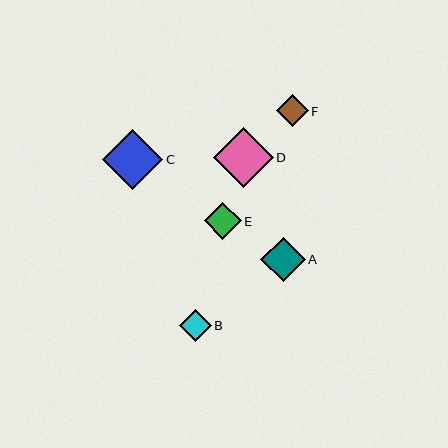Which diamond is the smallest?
Diamond B is the smallest with a size of approximately 31 pixels.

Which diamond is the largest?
Diamond D is the largest with a size of approximately 60 pixels.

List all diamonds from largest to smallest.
From largest to smallest: D, C, A, E, F, B.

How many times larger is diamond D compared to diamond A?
Diamond D is approximately 1.3 times the size of diamond A.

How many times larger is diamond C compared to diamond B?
Diamond C is approximately 1.9 times the size of diamond B.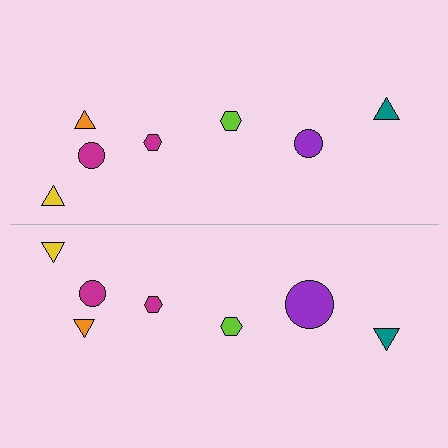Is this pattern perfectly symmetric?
No, the pattern is not perfectly symmetric. The purple circle on the bottom side has a different size than its mirror counterpart.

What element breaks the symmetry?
The purple circle on the bottom side has a different size than its mirror counterpart.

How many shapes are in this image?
There are 14 shapes in this image.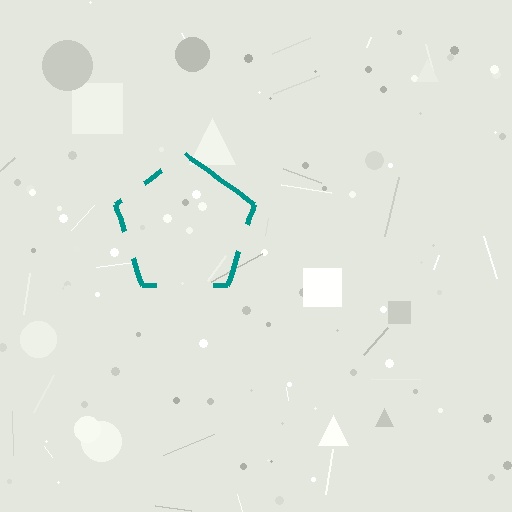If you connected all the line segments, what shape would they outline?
They would outline a pentagon.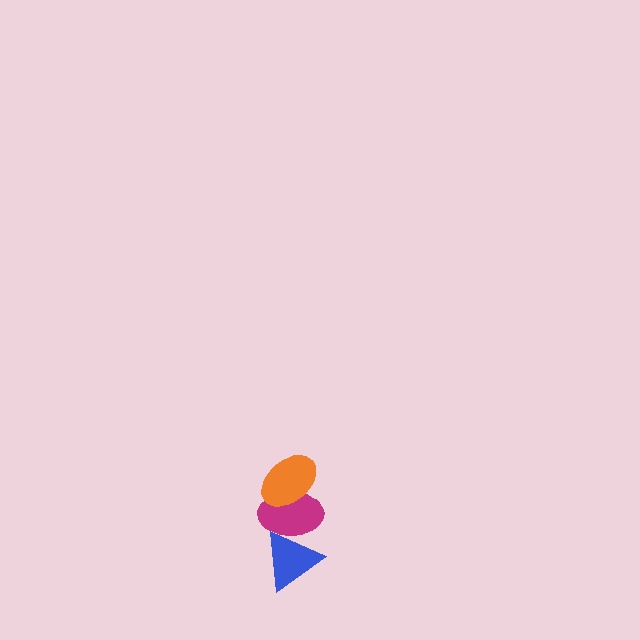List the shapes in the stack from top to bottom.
From top to bottom: the orange ellipse, the magenta ellipse, the blue triangle.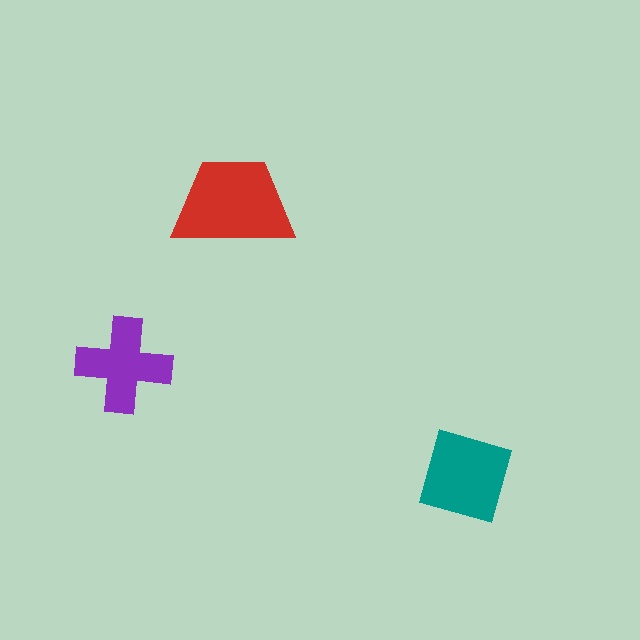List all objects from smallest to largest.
The purple cross, the teal diamond, the red trapezoid.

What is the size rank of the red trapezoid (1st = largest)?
1st.